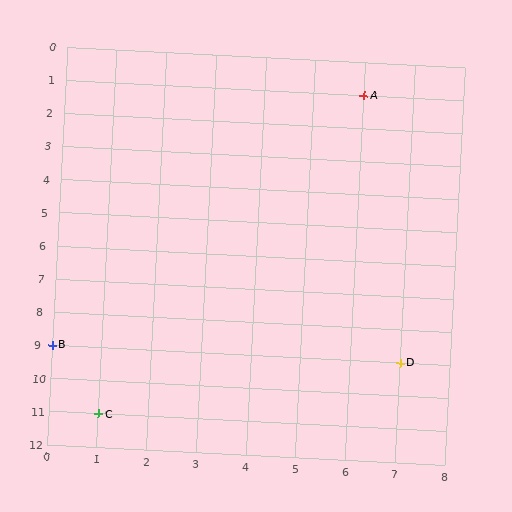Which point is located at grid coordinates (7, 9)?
Point D is at (7, 9).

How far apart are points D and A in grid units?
Points D and A are 1 column and 8 rows apart (about 8.1 grid units diagonally).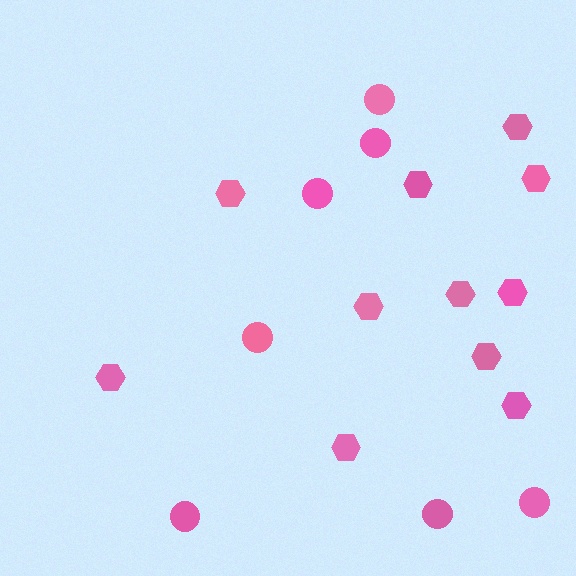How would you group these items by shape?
There are 2 groups: one group of hexagons (11) and one group of circles (7).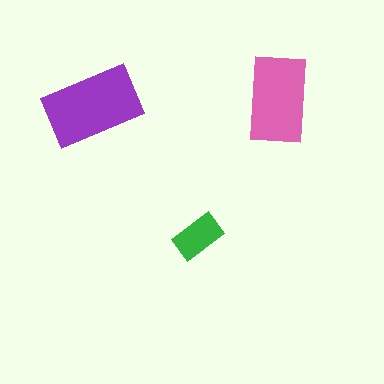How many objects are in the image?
There are 3 objects in the image.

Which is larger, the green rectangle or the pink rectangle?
The pink one.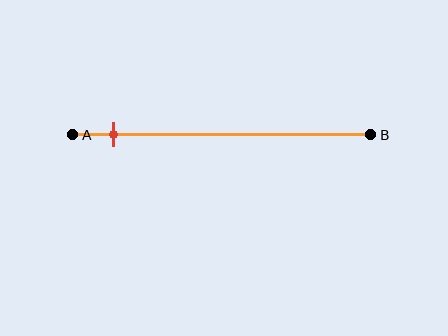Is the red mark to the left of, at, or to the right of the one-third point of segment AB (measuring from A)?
The red mark is to the left of the one-third point of segment AB.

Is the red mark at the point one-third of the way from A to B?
No, the mark is at about 15% from A, not at the 33% one-third point.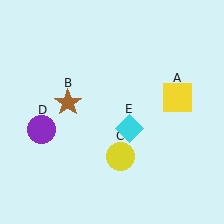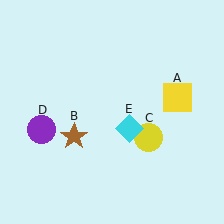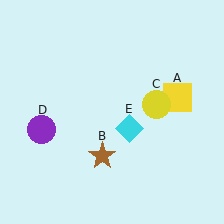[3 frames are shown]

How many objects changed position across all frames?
2 objects changed position: brown star (object B), yellow circle (object C).